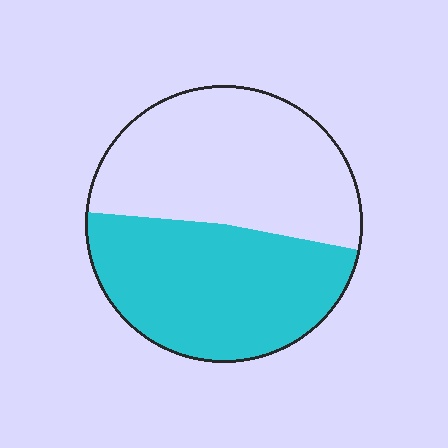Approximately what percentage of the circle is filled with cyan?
Approximately 50%.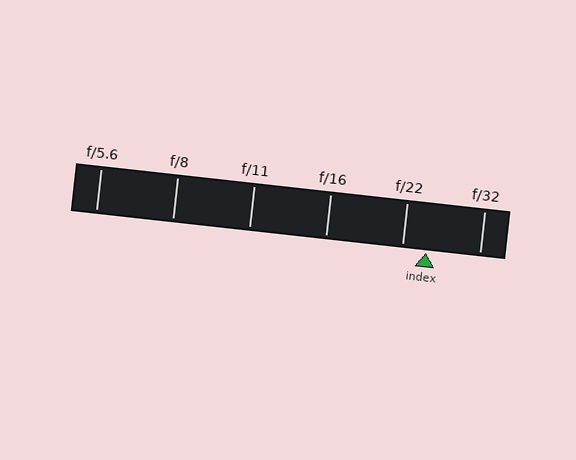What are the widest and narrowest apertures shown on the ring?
The widest aperture shown is f/5.6 and the narrowest is f/32.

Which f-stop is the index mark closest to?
The index mark is closest to f/22.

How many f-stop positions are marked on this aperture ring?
There are 6 f-stop positions marked.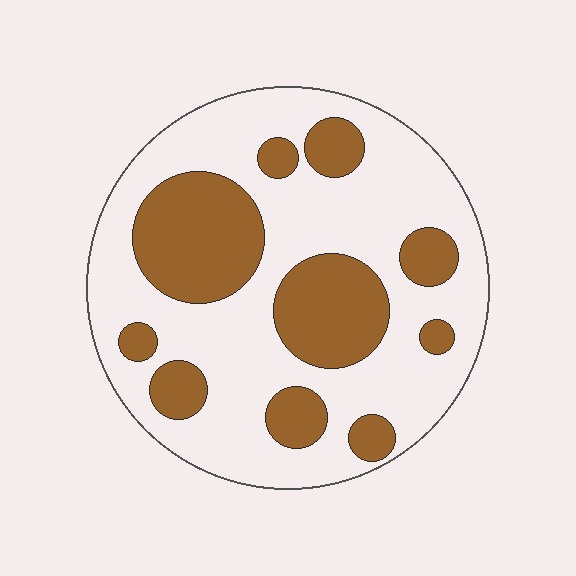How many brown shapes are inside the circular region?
10.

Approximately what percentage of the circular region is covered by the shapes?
Approximately 30%.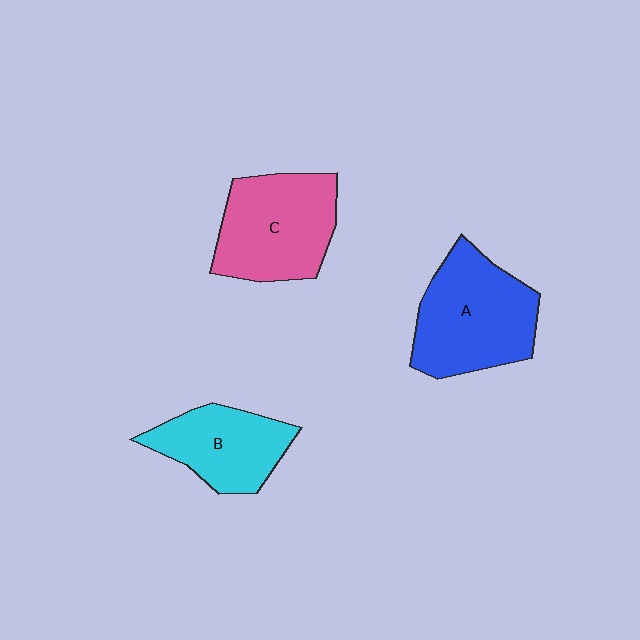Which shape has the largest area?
Shape A (blue).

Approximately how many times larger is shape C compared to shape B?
Approximately 1.3 times.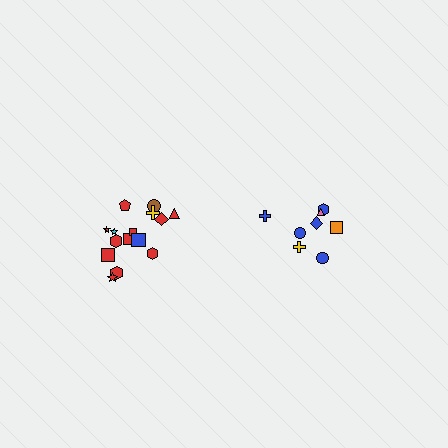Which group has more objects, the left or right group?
The left group.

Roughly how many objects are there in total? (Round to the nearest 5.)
Roughly 25 objects in total.